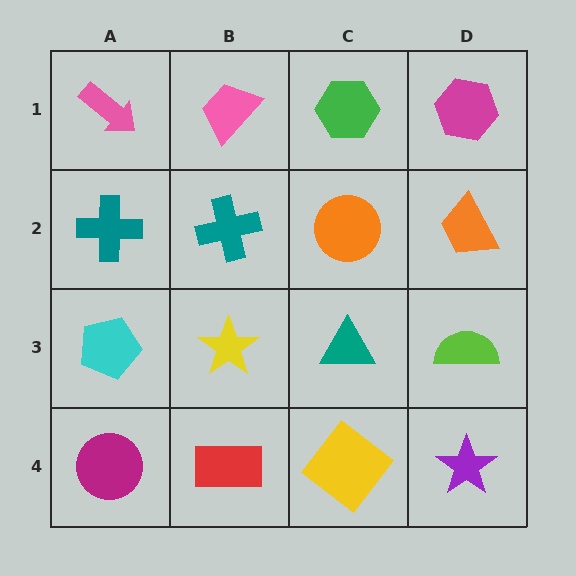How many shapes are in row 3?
4 shapes.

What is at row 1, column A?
A pink arrow.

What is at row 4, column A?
A magenta circle.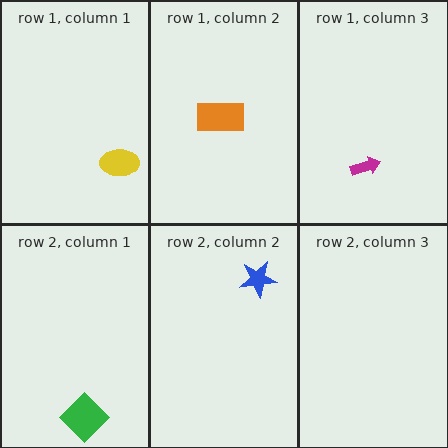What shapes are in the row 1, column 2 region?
The orange rectangle.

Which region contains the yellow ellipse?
The row 1, column 1 region.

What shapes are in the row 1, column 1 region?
The yellow ellipse.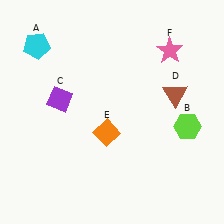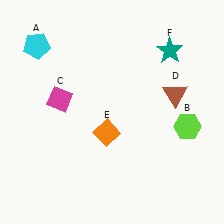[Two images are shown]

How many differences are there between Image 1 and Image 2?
There are 2 differences between the two images.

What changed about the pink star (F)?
In Image 1, F is pink. In Image 2, it changed to teal.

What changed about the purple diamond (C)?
In Image 1, C is purple. In Image 2, it changed to magenta.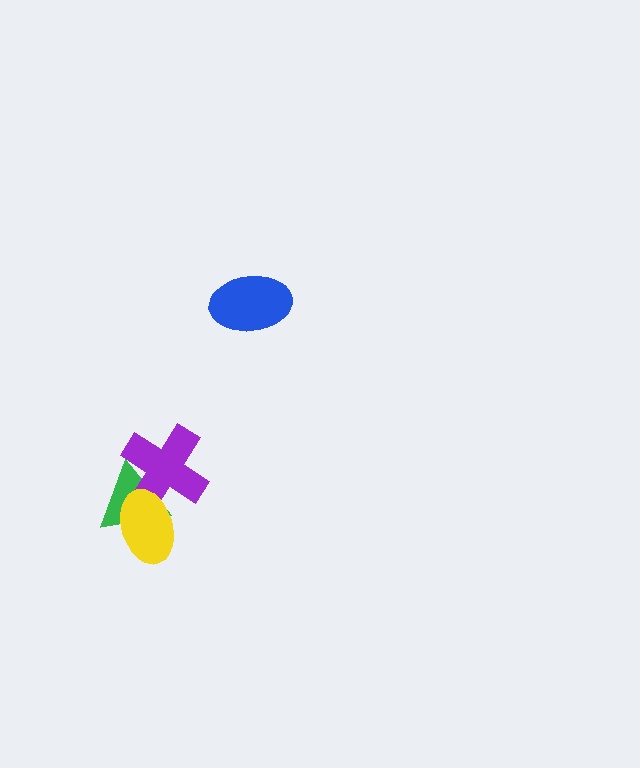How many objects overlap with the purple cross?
2 objects overlap with the purple cross.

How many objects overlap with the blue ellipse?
0 objects overlap with the blue ellipse.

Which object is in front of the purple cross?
The yellow ellipse is in front of the purple cross.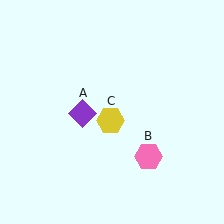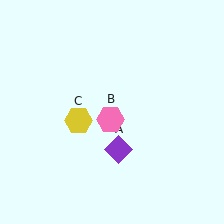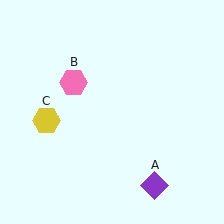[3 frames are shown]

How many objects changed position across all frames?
3 objects changed position: purple diamond (object A), pink hexagon (object B), yellow hexagon (object C).